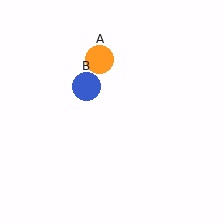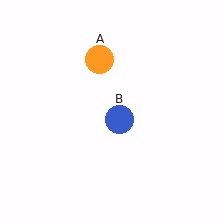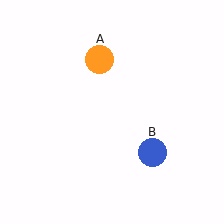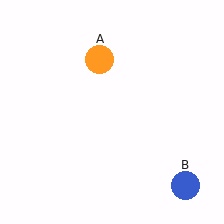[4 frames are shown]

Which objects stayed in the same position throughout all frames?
Orange circle (object A) remained stationary.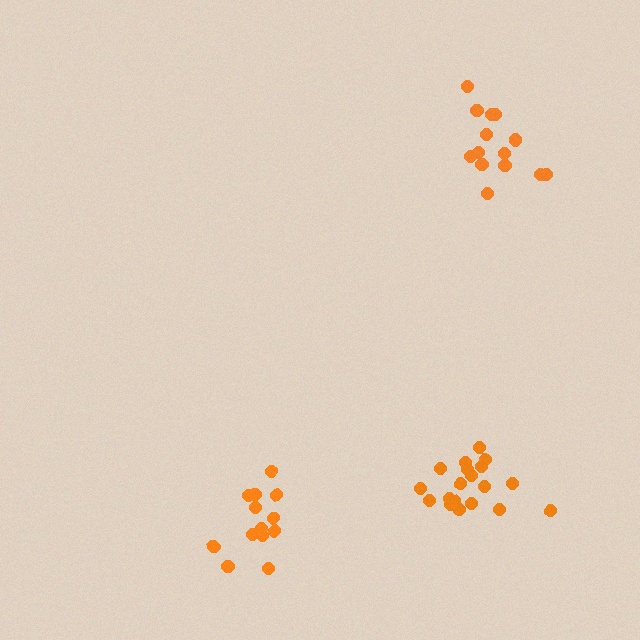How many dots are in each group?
Group 1: 19 dots, Group 2: 13 dots, Group 3: 15 dots (47 total).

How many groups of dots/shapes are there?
There are 3 groups.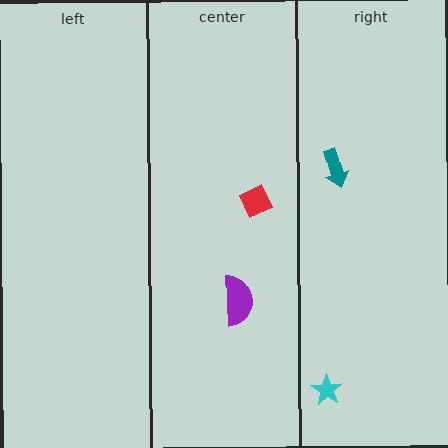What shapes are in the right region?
The cyan star, the teal arrow.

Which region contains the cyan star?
The right region.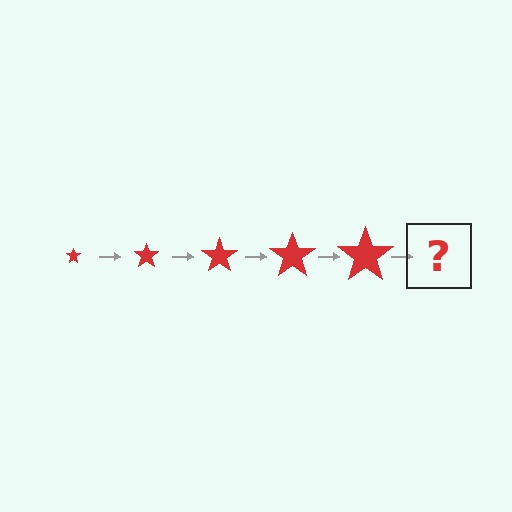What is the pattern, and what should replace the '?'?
The pattern is that the star gets progressively larger each step. The '?' should be a red star, larger than the previous one.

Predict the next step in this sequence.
The next step is a red star, larger than the previous one.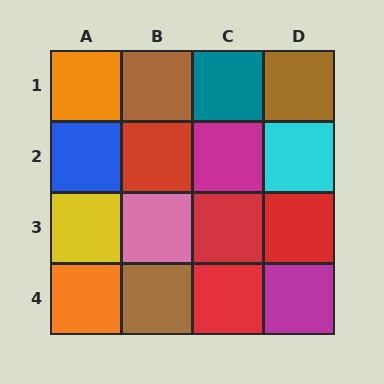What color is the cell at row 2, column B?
Red.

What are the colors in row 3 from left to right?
Yellow, pink, red, red.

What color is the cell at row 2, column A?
Blue.